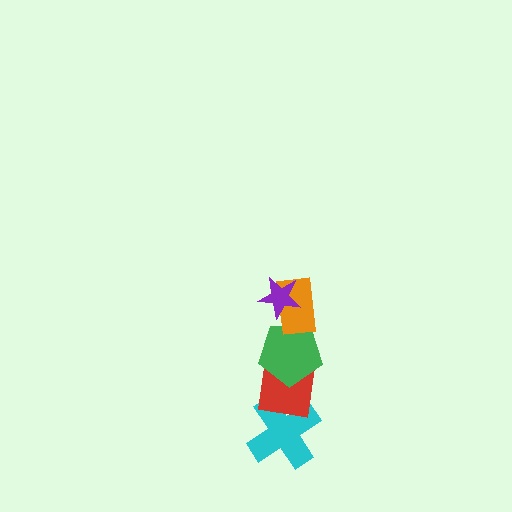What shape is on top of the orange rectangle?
The purple star is on top of the orange rectangle.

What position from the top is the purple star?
The purple star is 1st from the top.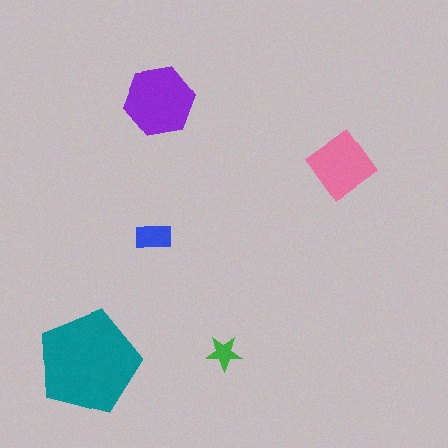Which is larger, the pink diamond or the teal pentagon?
The teal pentagon.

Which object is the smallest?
The green star.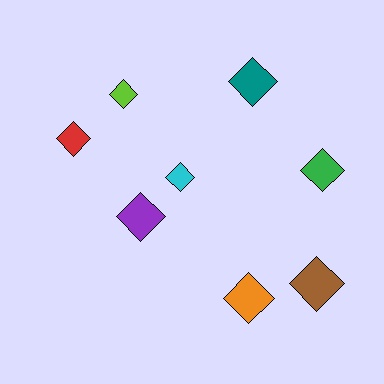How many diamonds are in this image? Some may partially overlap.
There are 8 diamonds.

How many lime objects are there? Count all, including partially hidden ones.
There is 1 lime object.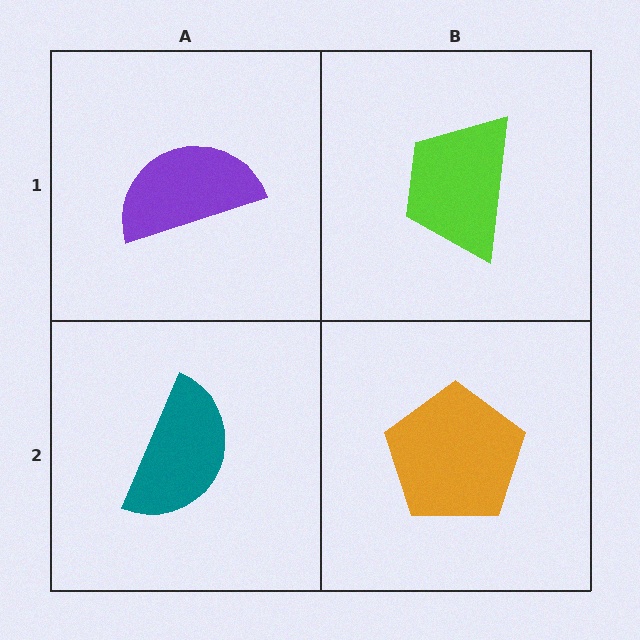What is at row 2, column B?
An orange pentagon.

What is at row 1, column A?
A purple semicircle.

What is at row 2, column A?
A teal semicircle.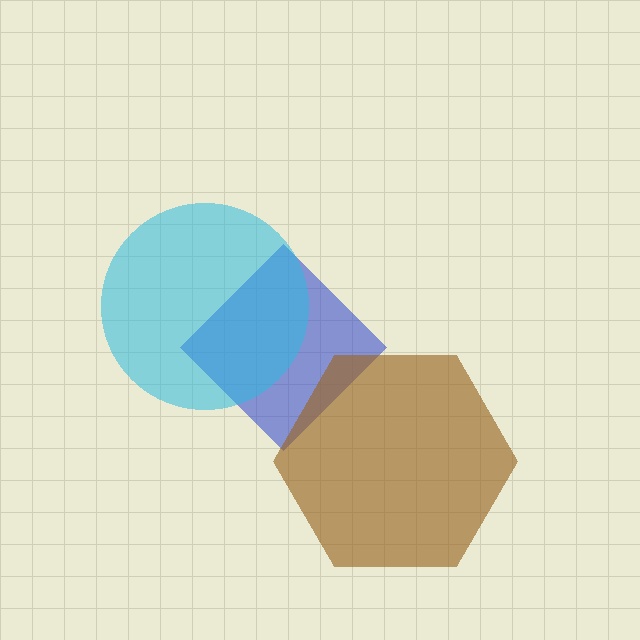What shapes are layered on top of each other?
The layered shapes are: a blue diamond, a brown hexagon, a cyan circle.